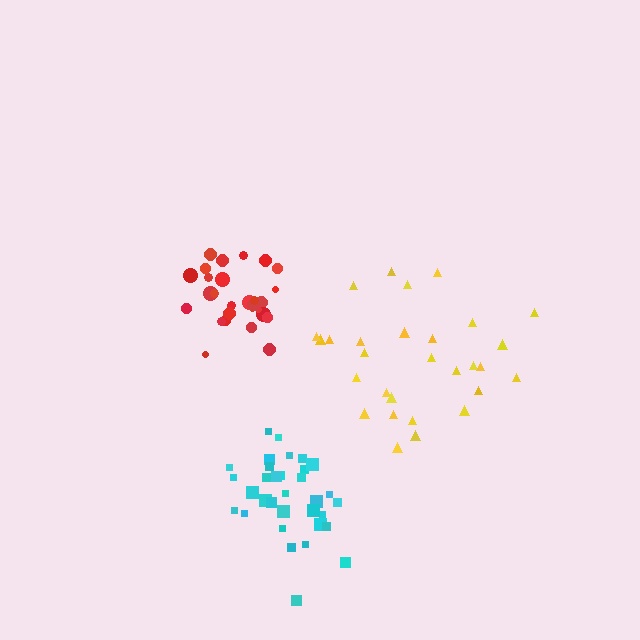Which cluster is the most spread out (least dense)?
Yellow.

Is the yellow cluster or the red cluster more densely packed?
Red.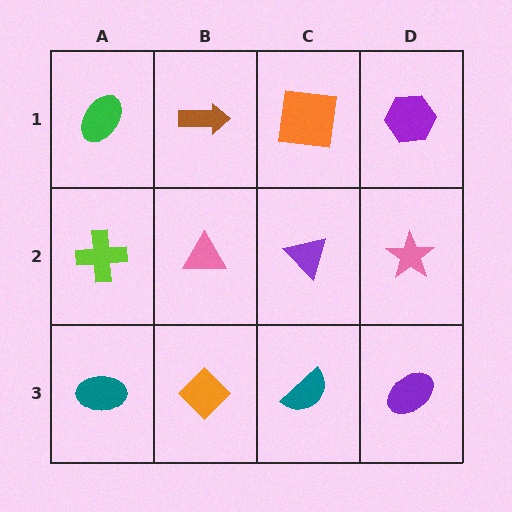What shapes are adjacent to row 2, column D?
A purple hexagon (row 1, column D), a purple ellipse (row 3, column D), a purple triangle (row 2, column C).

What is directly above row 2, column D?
A purple hexagon.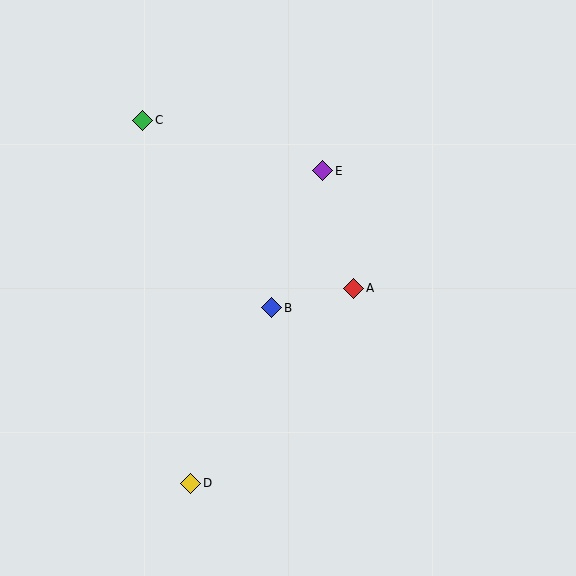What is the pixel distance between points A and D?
The distance between A and D is 254 pixels.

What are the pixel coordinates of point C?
Point C is at (143, 120).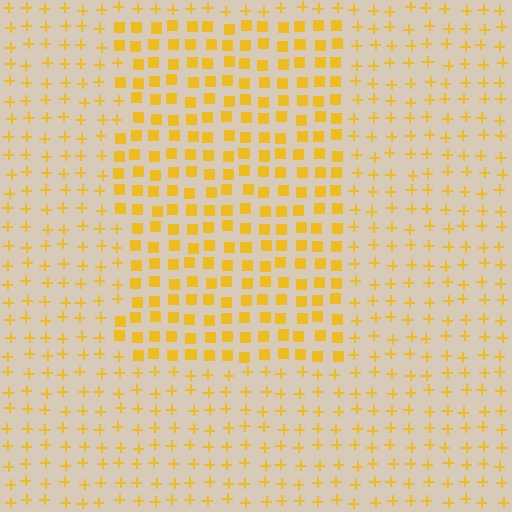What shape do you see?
I see a rectangle.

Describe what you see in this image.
The image is filled with small yellow elements arranged in a uniform grid. A rectangle-shaped region contains squares, while the surrounding area contains plus signs. The boundary is defined purely by the change in element shape.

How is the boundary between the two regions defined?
The boundary is defined by a change in element shape: squares inside vs. plus signs outside. All elements share the same color and spacing.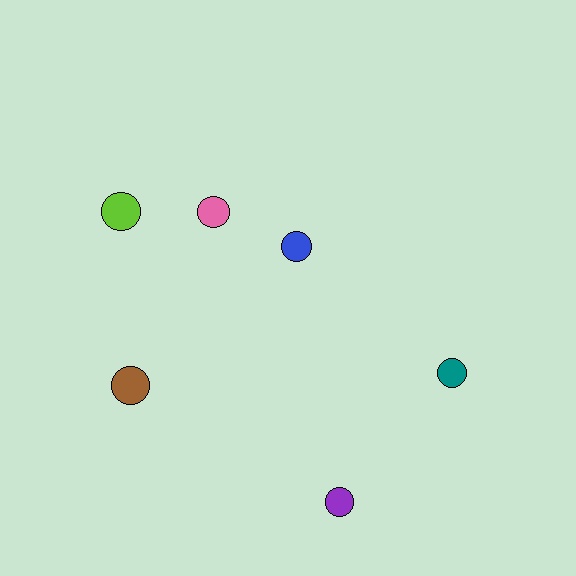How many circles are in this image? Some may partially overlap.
There are 6 circles.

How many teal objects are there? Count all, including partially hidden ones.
There is 1 teal object.